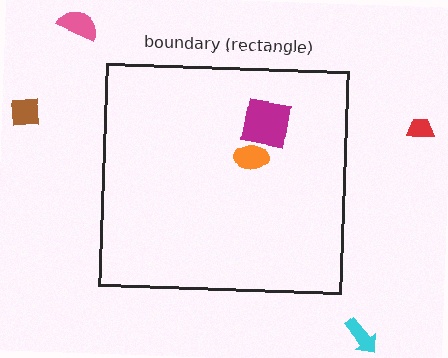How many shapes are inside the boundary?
2 inside, 4 outside.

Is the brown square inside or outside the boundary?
Outside.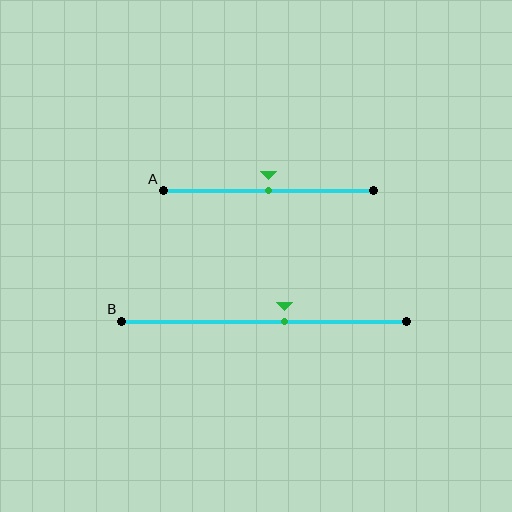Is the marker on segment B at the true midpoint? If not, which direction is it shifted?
No, the marker on segment B is shifted to the right by about 7% of the segment length.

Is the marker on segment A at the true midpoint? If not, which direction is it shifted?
Yes, the marker on segment A is at the true midpoint.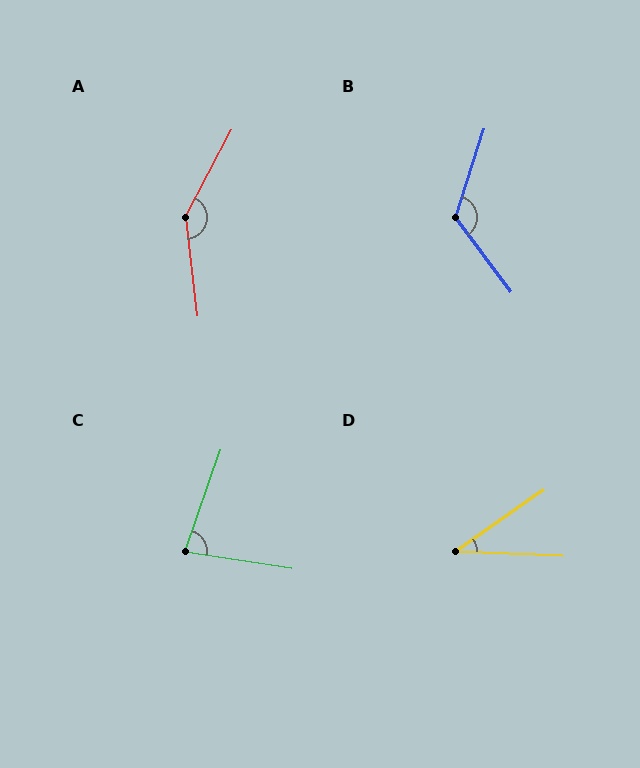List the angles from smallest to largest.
D (37°), C (79°), B (125°), A (146°).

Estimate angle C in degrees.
Approximately 79 degrees.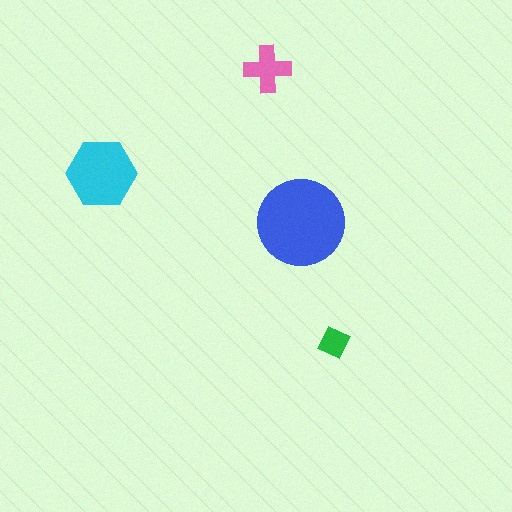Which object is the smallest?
The green diamond.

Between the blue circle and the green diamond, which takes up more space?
The blue circle.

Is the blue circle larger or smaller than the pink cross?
Larger.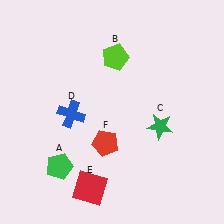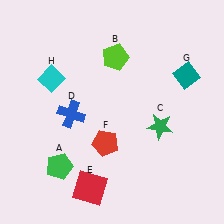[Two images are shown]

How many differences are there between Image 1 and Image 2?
There are 2 differences between the two images.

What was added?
A teal diamond (G), a cyan diamond (H) were added in Image 2.